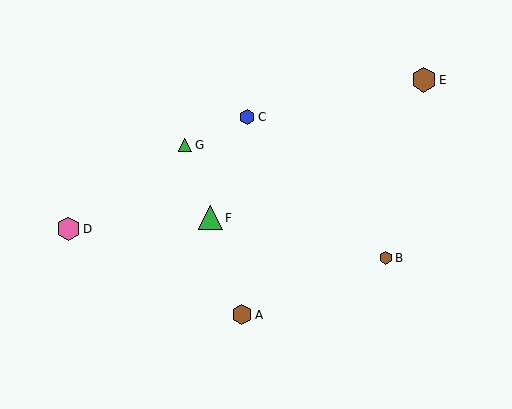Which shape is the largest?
The brown hexagon (labeled E) is the largest.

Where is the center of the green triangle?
The center of the green triangle is at (185, 145).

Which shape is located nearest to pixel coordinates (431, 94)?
The brown hexagon (labeled E) at (424, 80) is nearest to that location.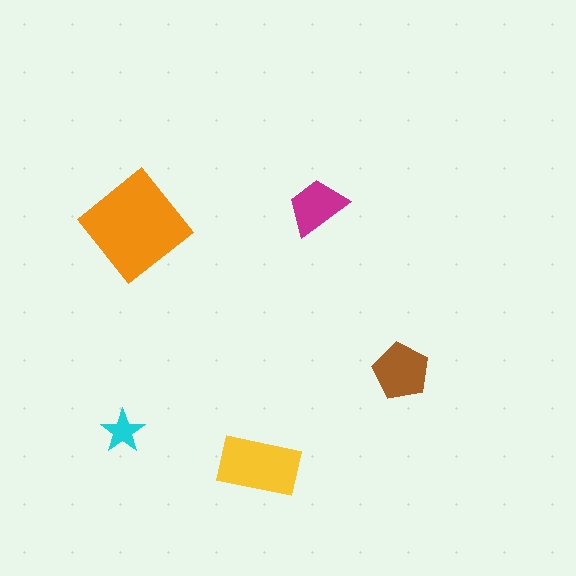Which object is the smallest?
The cyan star.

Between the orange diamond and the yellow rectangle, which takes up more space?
The orange diamond.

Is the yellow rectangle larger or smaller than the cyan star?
Larger.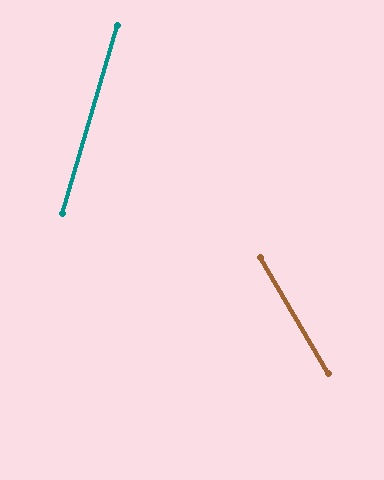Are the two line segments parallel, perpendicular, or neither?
Neither parallel nor perpendicular — they differ by about 47°.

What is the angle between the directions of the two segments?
Approximately 47 degrees.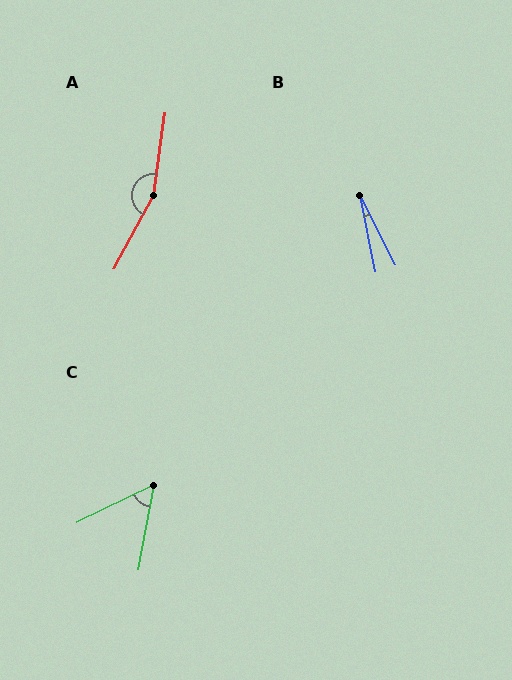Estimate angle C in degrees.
Approximately 53 degrees.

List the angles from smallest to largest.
B (16°), C (53°), A (159°).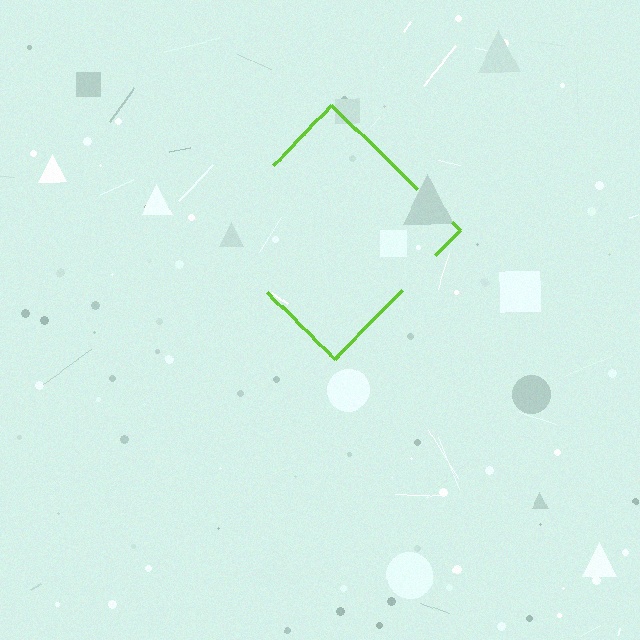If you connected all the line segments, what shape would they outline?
They would outline a diamond.